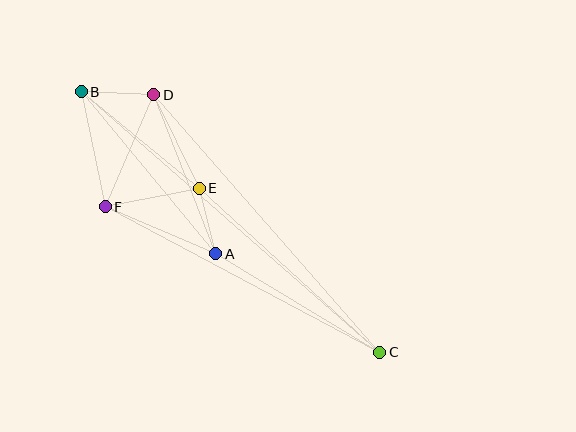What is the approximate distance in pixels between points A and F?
The distance between A and F is approximately 120 pixels.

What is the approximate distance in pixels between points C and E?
The distance between C and E is approximately 244 pixels.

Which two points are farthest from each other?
Points B and C are farthest from each other.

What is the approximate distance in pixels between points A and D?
The distance between A and D is approximately 170 pixels.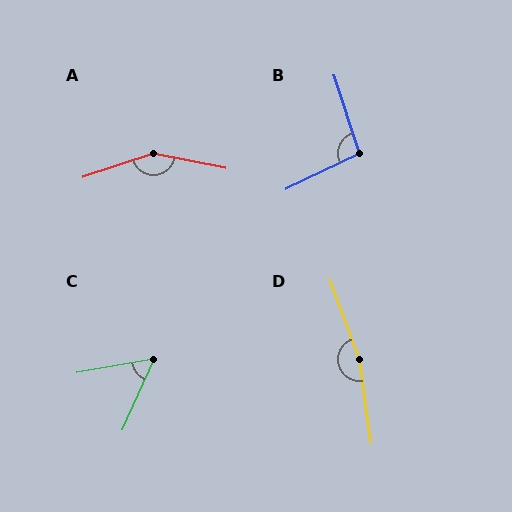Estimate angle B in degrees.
Approximately 98 degrees.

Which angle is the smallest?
C, at approximately 56 degrees.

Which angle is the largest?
D, at approximately 167 degrees.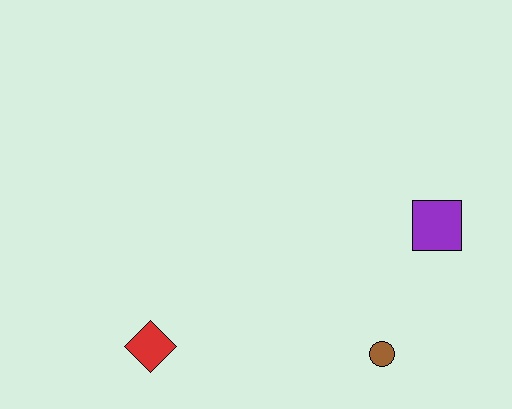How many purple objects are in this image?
There is 1 purple object.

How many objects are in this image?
There are 3 objects.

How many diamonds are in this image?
There is 1 diamond.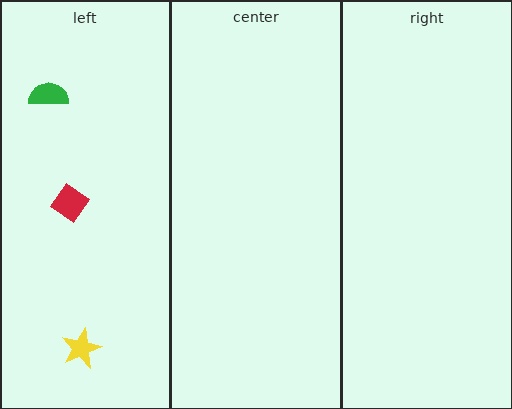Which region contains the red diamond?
The left region.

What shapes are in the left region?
The red diamond, the yellow star, the green semicircle.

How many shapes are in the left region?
3.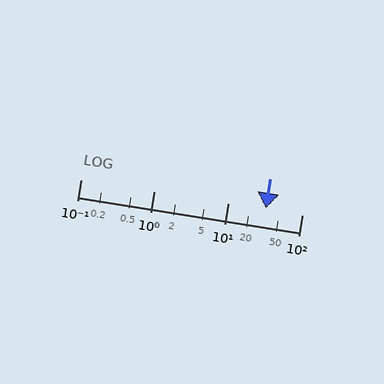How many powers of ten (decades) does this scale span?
The scale spans 3 decades, from 0.1 to 100.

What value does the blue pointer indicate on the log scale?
The pointer indicates approximately 32.